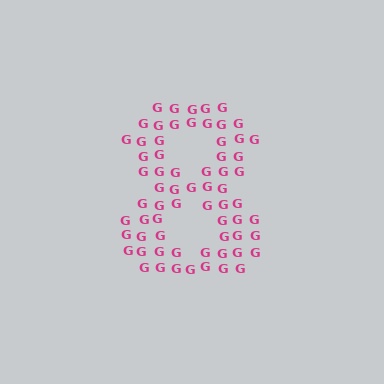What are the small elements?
The small elements are letter G's.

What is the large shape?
The large shape is the digit 8.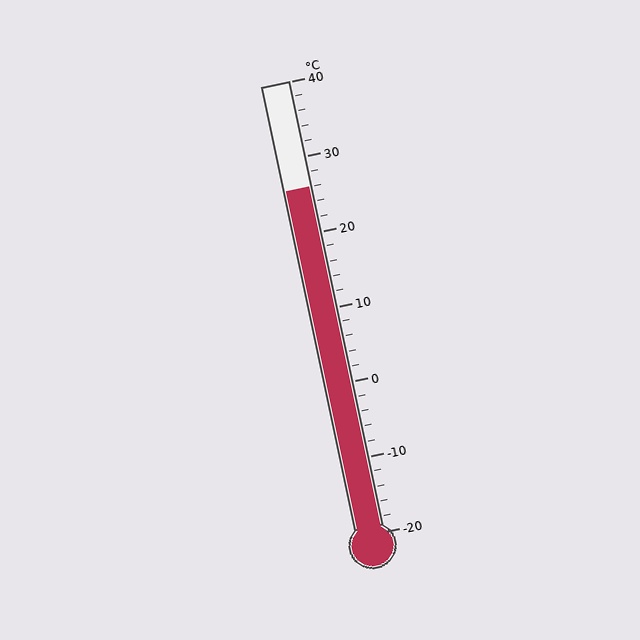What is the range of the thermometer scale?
The thermometer scale ranges from -20°C to 40°C.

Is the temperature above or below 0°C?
The temperature is above 0°C.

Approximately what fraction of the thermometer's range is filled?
The thermometer is filled to approximately 75% of its range.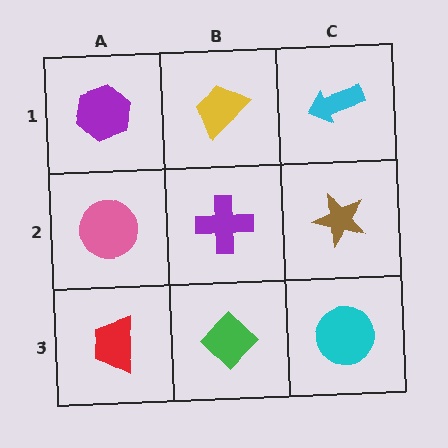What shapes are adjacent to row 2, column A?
A purple hexagon (row 1, column A), a red trapezoid (row 3, column A), a purple cross (row 2, column B).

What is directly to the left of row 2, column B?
A pink circle.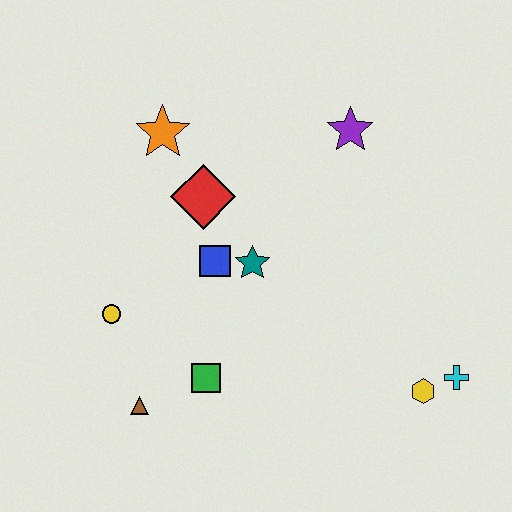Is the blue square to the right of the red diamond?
Yes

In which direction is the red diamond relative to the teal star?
The red diamond is above the teal star.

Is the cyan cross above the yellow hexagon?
Yes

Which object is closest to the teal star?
The blue square is closest to the teal star.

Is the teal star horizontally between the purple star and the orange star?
Yes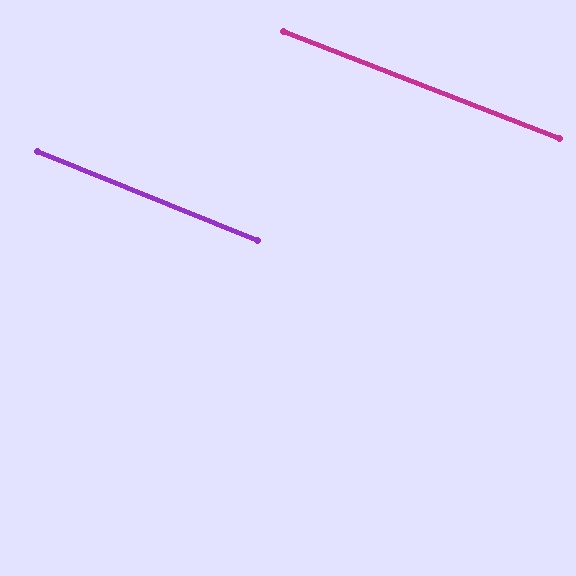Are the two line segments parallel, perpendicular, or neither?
Parallel — their directions differ by only 0.9°.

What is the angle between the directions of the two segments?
Approximately 1 degree.